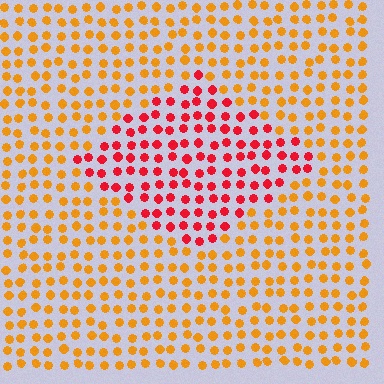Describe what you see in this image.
The image is filled with small orange elements in a uniform arrangement. A diamond-shaped region is visible where the elements are tinted to a slightly different hue, forming a subtle color boundary.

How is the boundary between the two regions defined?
The boundary is defined purely by a slight shift in hue (about 43 degrees). Spacing, size, and orientation are identical on both sides.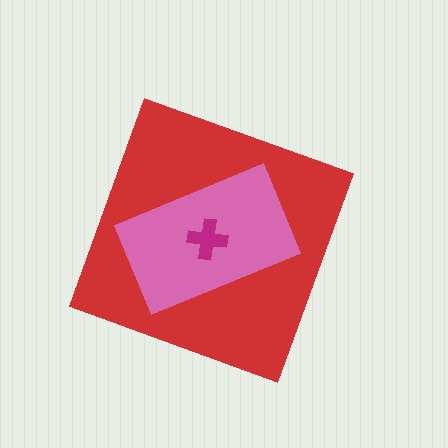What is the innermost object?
The magenta cross.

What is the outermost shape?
The red diamond.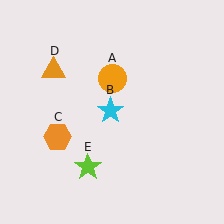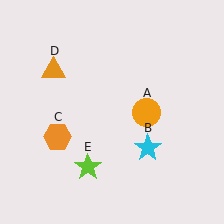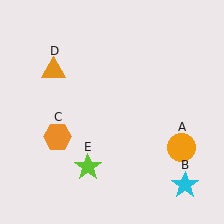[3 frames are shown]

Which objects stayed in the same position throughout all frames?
Orange hexagon (object C) and orange triangle (object D) and lime star (object E) remained stationary.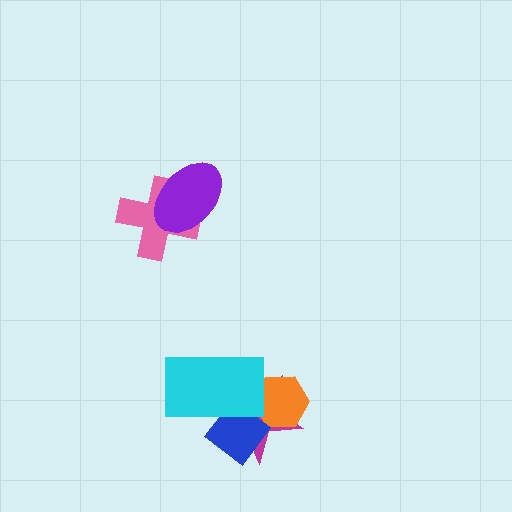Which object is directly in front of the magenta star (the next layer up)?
The orange hexagon is directly in front of the magenta star.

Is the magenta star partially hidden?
Yes, it is partially covered by another shape.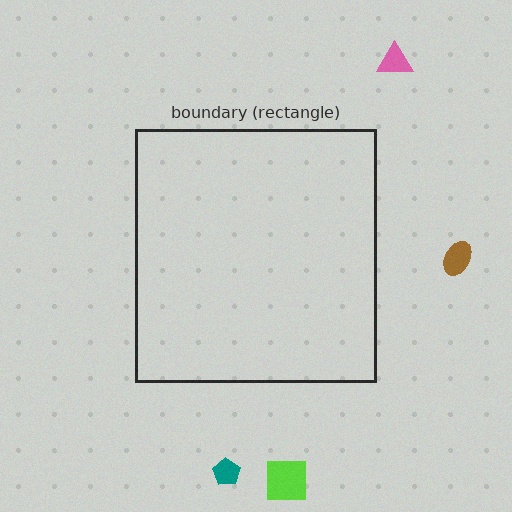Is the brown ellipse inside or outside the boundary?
Outside.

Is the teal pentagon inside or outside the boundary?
Outside.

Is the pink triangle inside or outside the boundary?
Outside.